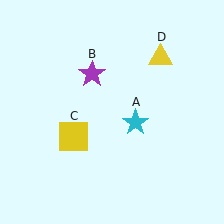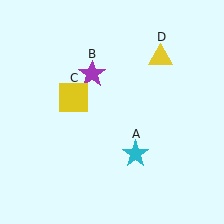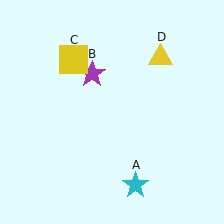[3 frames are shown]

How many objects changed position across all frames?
2 objects changed position: cyan star (object A), yellow square (object C).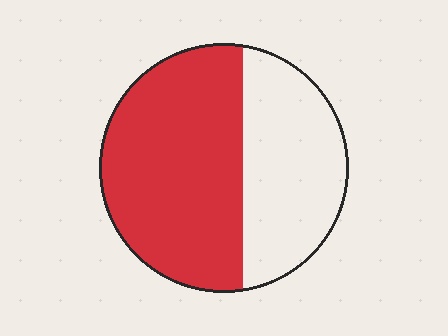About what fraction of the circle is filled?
About three fifths (3/5).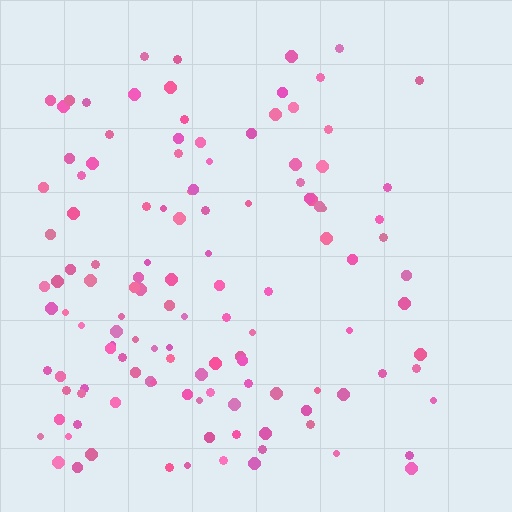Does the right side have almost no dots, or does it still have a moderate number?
Still a moderate number, just noticeably fewer than the left.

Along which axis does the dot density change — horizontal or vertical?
Horizontal.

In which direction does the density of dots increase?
From right to left, with the left side densest.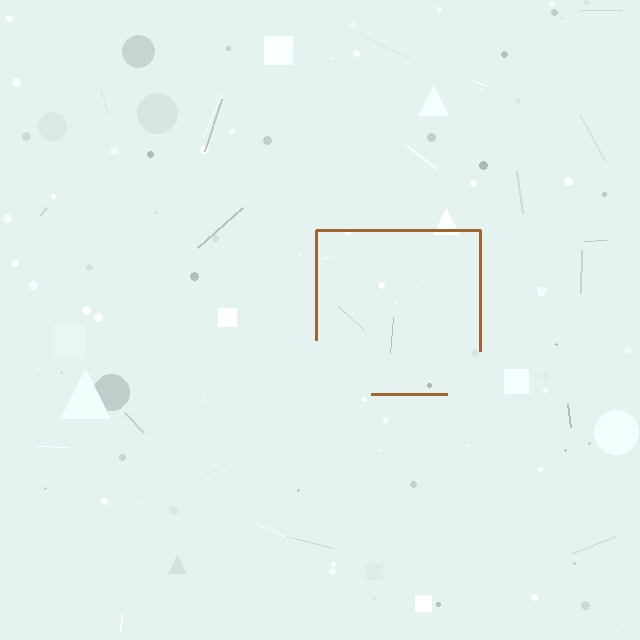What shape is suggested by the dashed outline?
The dashed outline suggests a square.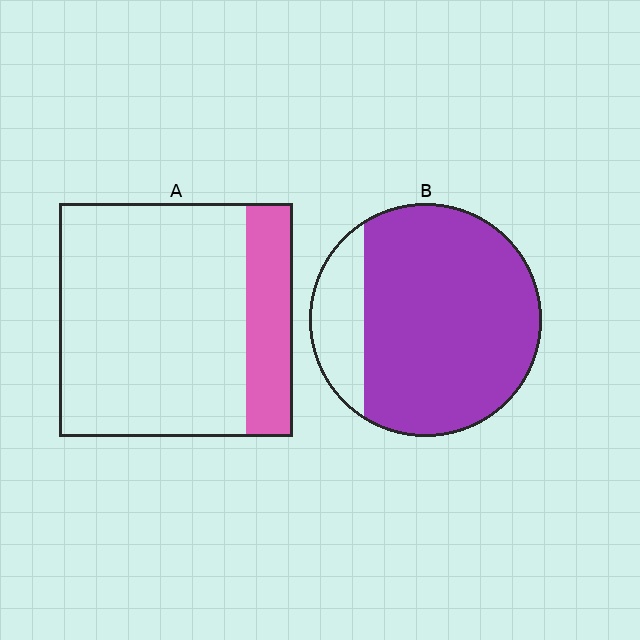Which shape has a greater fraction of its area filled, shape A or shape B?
Shape B.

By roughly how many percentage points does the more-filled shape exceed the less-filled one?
By roughly 60 percentage points (B over A).